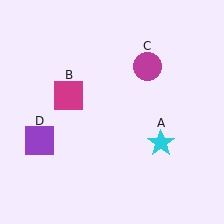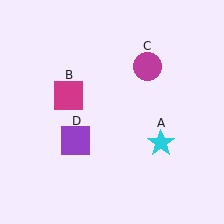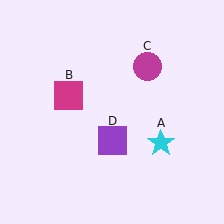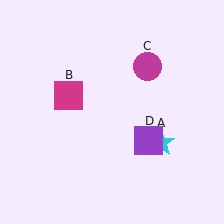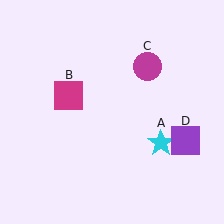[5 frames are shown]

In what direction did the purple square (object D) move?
The purple square (object D) moved right.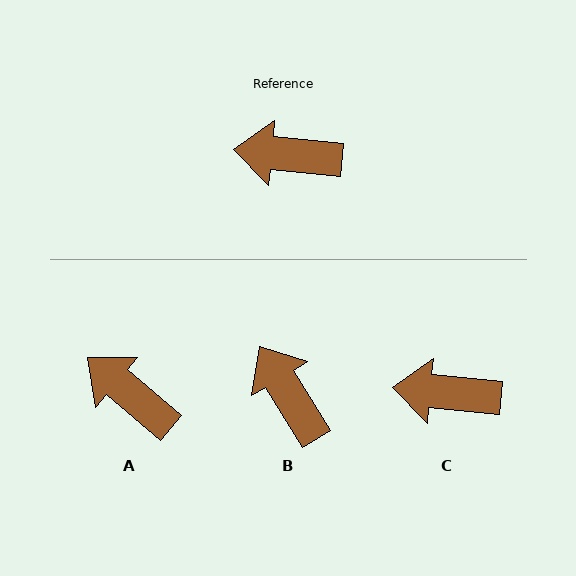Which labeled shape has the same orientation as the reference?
C.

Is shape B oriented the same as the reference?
No, it is off by about 53 degrees.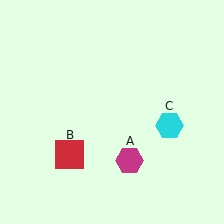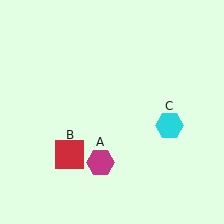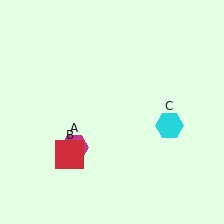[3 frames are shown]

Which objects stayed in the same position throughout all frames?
Red square (object B) and cyan hexagon (object C) remained stationary.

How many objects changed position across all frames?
1 object changed position: magenta hexagon (object A).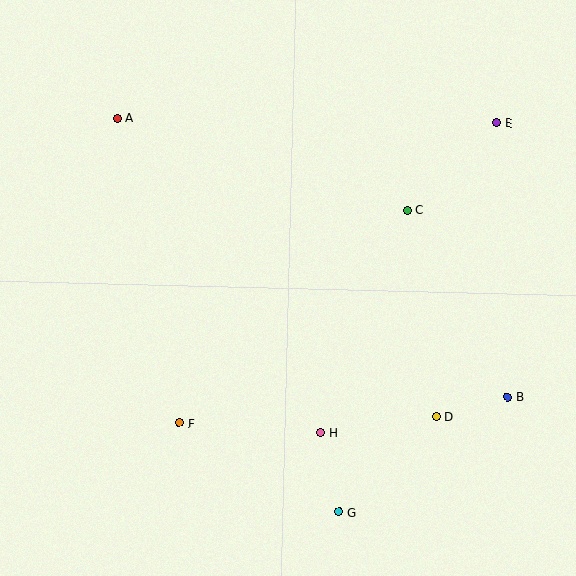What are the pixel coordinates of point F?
Point F is at (179, 423).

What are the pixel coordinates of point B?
Point B is at (508, 397).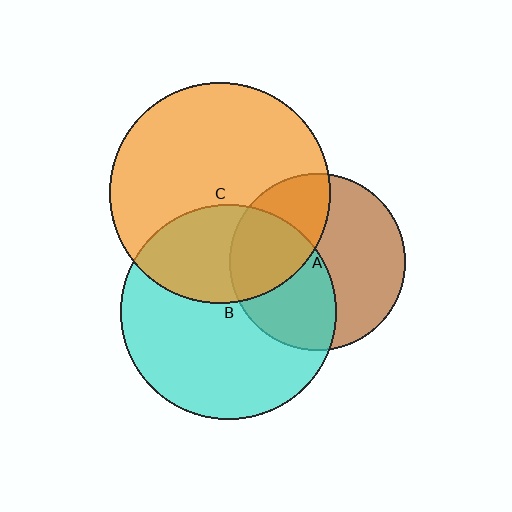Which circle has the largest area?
Circle C (orange).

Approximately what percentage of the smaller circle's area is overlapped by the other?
Approximately 45%.